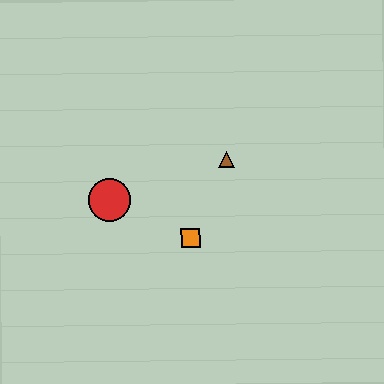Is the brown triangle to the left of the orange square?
No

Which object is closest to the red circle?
The orange square is closest to the red circle.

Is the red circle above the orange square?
Yes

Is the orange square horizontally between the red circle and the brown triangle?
Yes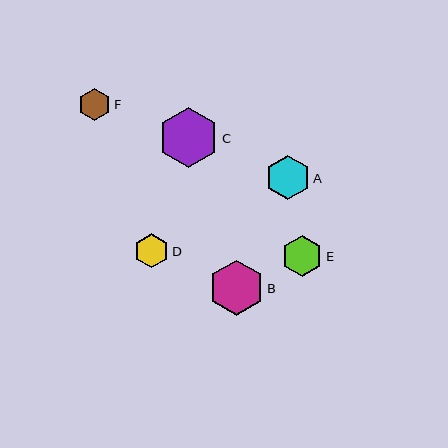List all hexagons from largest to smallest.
From largest to smallest: C, B, A, E, D, F.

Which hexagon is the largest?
Hexagon C is the largest with a size of approximately 60 pixels.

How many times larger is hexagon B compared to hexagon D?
Hexagon B is approximately 1.6 times the size of hexagon D.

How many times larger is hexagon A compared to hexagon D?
Hexagon A is approximately 1.3 times the size of hexagon D.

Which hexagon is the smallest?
Hexagon F is the smallest with a size of approximately 33 pixels.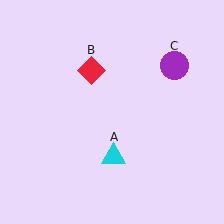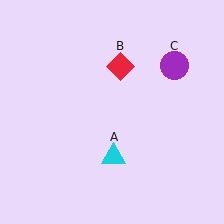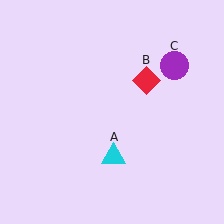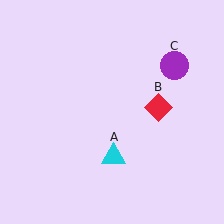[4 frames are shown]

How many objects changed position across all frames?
1 object changed position: red diamond (object B).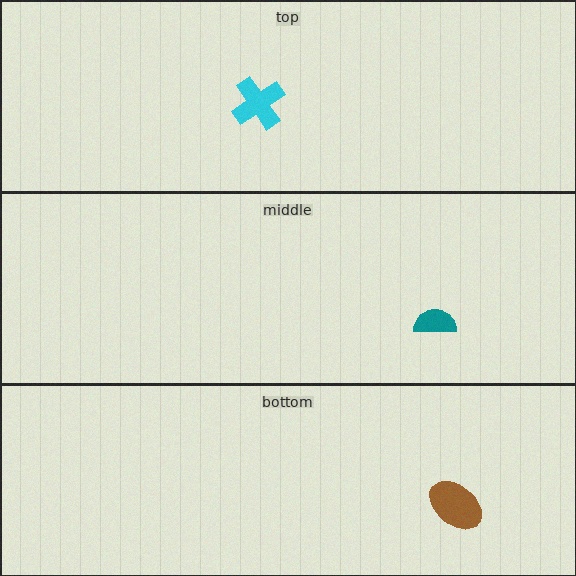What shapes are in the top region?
The cyan cross.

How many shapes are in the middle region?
1.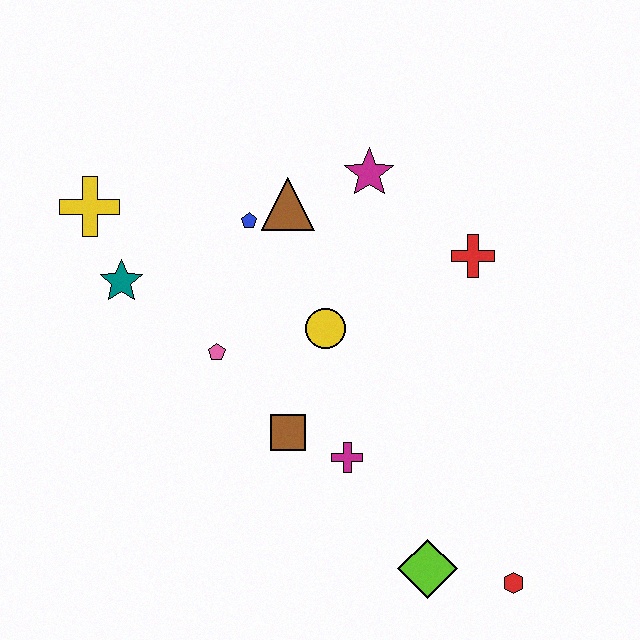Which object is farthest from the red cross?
The yellow cross is farthest from the red cross.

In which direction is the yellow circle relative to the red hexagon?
The yellow circle is above the red hexagon.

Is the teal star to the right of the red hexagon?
No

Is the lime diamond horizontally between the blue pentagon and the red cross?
Yes